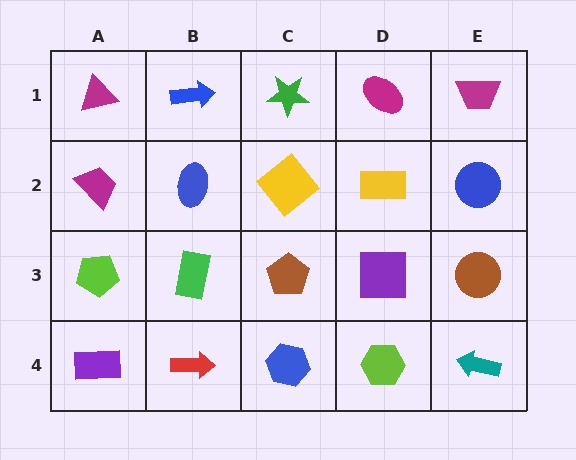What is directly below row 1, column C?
A yellow diamond.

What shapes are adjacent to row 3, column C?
A yellow diamond (row 2, column C), a blue hexagon (row 4, column C), a green rectangle (row 3, column B), a purple square (row 3, column D).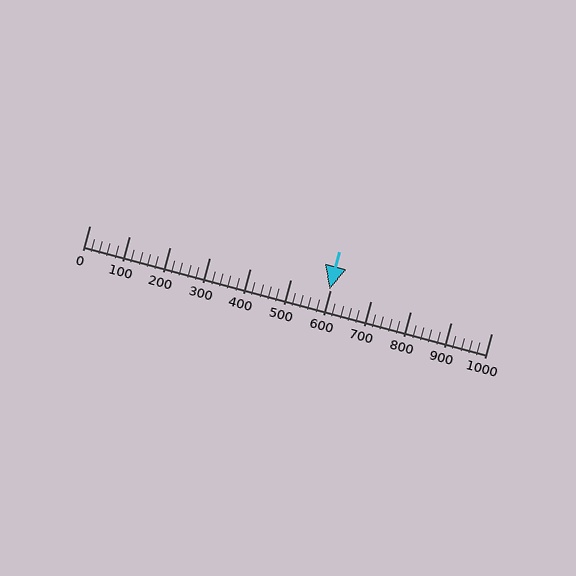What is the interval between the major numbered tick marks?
The major tick marks are spaced 100 units apart.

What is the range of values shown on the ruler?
The ruler shows values from 0 to 1000.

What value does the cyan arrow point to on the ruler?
The cyan arrow points to approximately 597.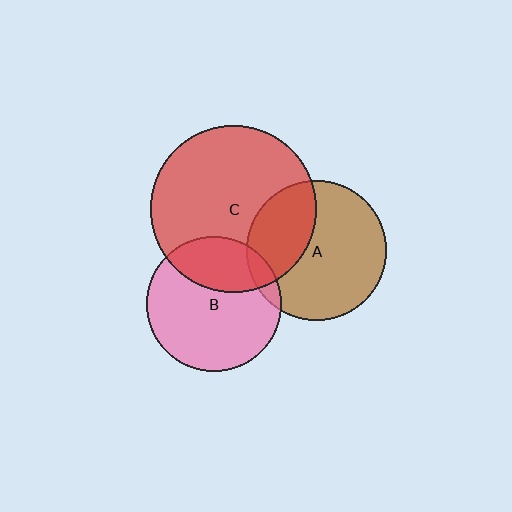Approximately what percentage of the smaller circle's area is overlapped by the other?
Approximately 35%.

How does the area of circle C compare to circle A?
Approximately 1.4 times.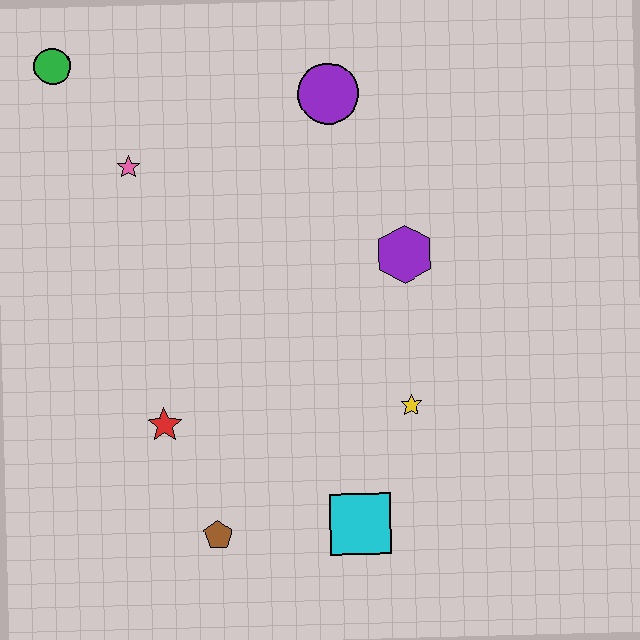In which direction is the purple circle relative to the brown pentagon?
The purple circle is above the brown pentagon.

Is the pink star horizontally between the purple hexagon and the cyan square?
No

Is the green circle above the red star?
Yes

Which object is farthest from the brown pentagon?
The green circle is farthest from the brown pentagon.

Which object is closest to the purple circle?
The purple hexagon is closest to the purple circle.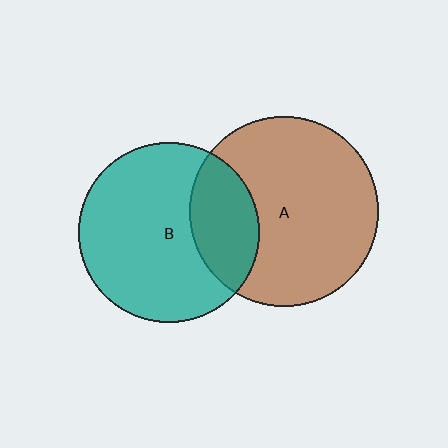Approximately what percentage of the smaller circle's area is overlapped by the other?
Approximately 25%.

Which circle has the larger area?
Circle A (brown).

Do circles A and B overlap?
Yes.